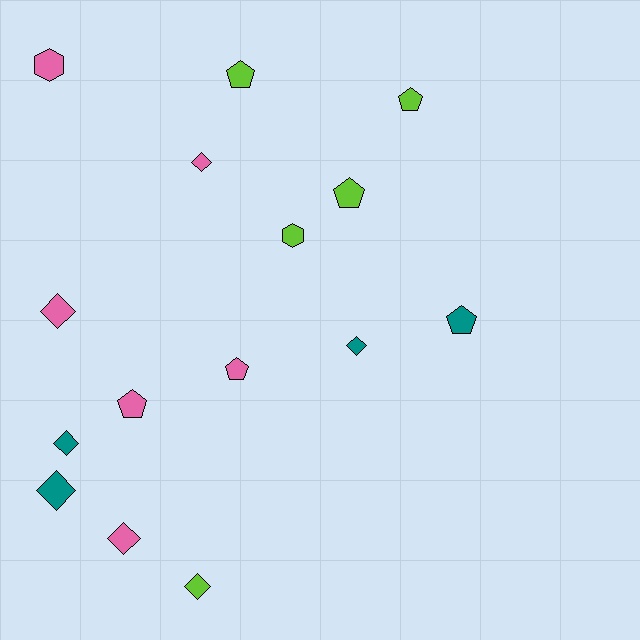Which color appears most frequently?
Pink, with 6 objects.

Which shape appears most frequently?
Diamond, with 7 objects.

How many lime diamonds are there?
There is 1 lime diamond.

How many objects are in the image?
There are 15 objects.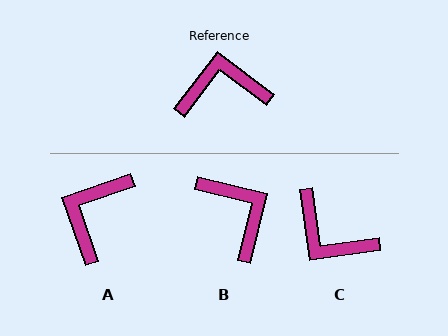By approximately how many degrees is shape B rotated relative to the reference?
Approximately 66 degrees clockwise.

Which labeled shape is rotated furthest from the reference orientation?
C, about 135 degrees away.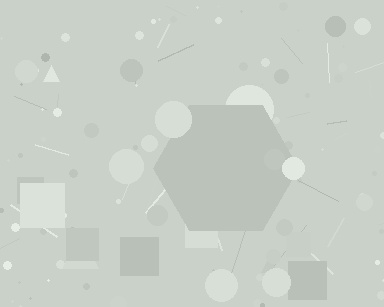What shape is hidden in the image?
A hexagon is hidden in the image.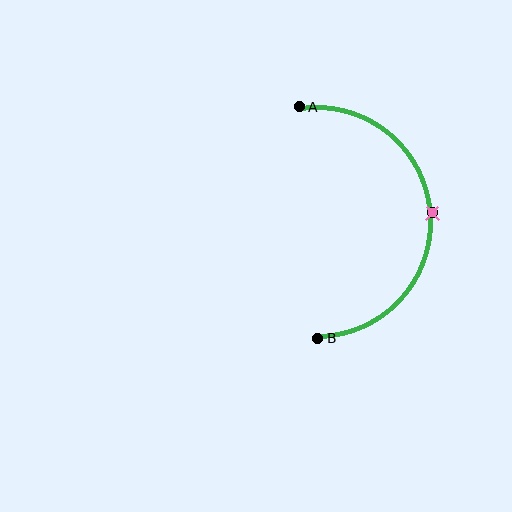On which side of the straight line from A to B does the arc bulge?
The arc bulges to the right of the straight line connecting A and B.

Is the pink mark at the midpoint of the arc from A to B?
Yes. The pink mark lies on the arc at equal arc-length from both A and B — it is the arc midpoint.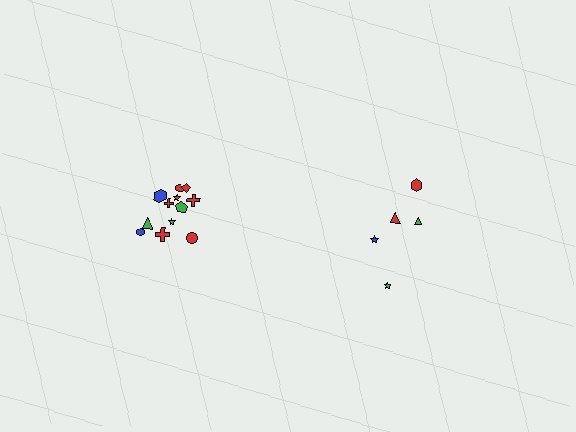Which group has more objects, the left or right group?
The left group.